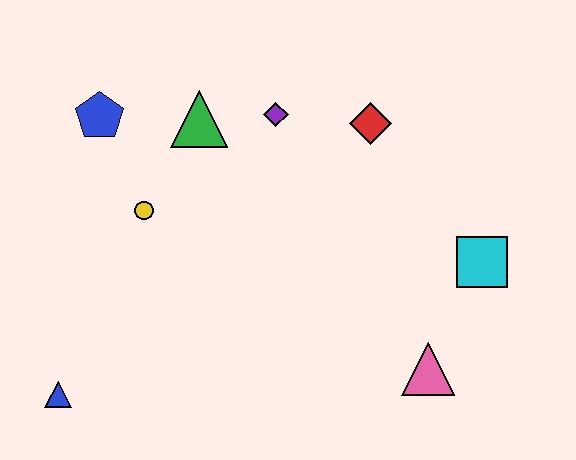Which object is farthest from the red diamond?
The blue triangle is farthest from the red diamond.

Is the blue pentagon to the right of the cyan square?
No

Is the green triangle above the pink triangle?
Yes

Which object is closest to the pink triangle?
The cyan square is closest to the pink triangle.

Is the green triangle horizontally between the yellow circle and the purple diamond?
Yes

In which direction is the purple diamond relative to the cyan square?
The purple diamond is to the left of the cyan square.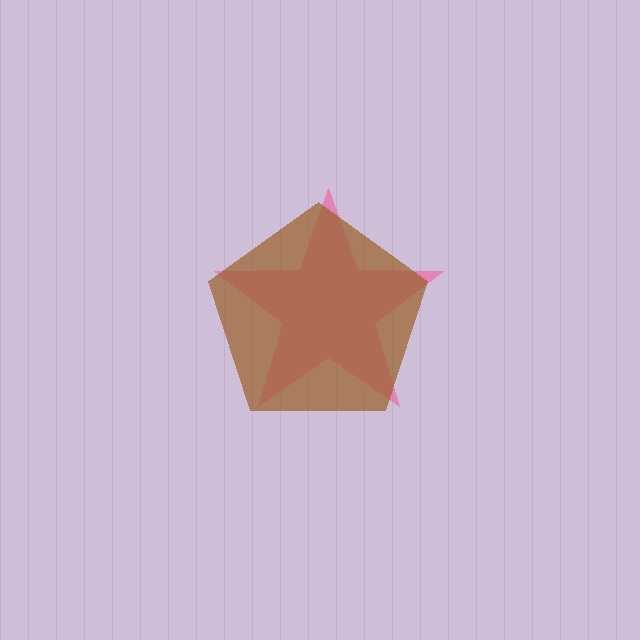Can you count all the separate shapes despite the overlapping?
Yes, there are 2 separate shapes.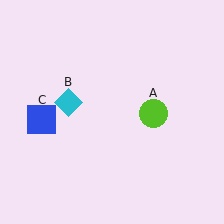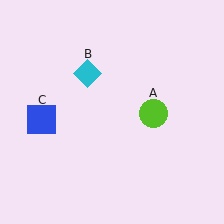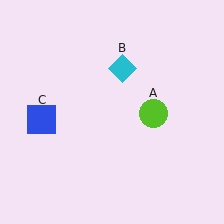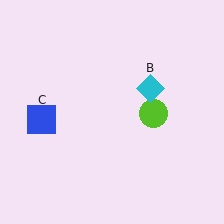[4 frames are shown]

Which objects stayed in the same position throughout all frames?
Lime circle (object A) and blue square (object C) remained stationary.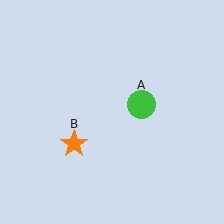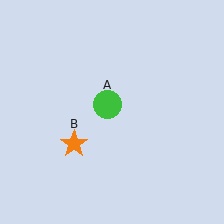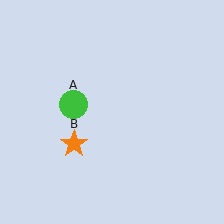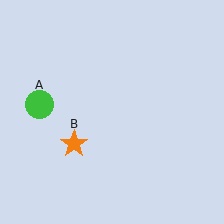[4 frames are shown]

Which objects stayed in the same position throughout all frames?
Orange star (object B) remained stationary.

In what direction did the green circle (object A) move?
The green circle (object A) moved left.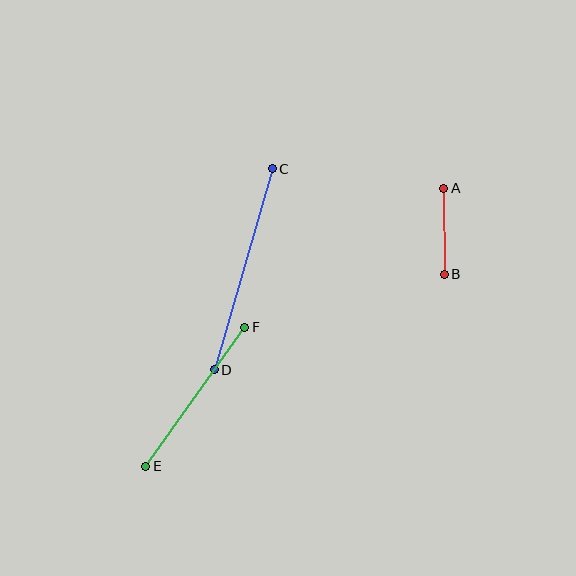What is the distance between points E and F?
The distance is approximately 171 pixels.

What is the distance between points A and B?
The distance is approximately 86 pixels.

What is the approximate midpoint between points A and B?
The midpoint is at approximately (444, 231) pixels.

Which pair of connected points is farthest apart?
Points C and D are farthest apart.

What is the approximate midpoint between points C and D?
The midpoint is at approximately (243, 269) pixels.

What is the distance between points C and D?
The distance is approximately 209 pixels.